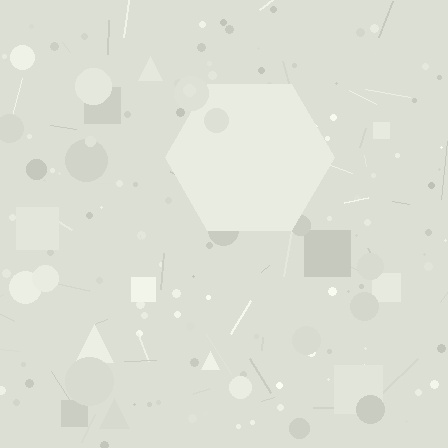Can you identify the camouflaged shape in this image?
The camouflaged shape is a hexagon.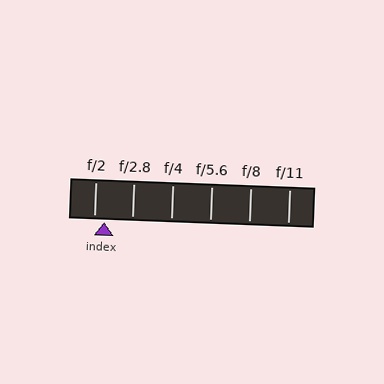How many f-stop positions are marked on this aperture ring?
There are 6 f-stop positions marked.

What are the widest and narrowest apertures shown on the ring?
The widest aperture shown is f/2 and the narrowest is f/11.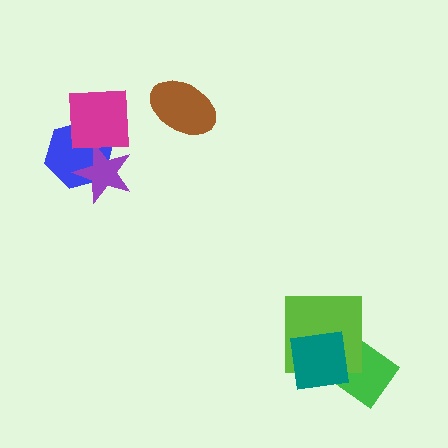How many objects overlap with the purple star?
2 objects overlap with the purple star.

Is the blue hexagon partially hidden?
Yes, it is partially covered by another shape.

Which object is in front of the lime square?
The teal square is in front of the lime square.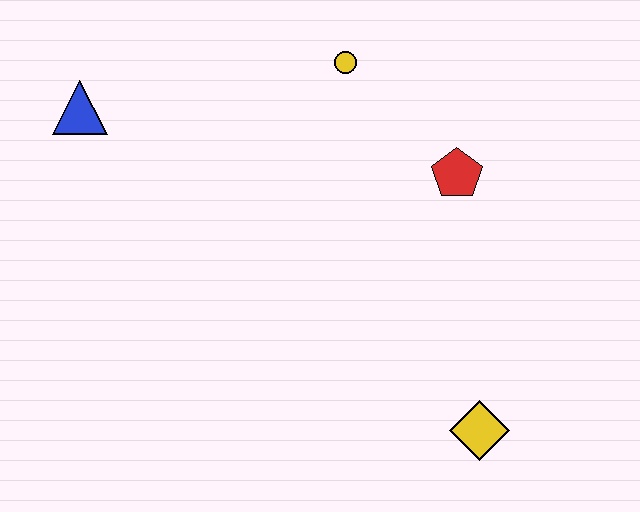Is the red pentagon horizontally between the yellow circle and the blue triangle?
No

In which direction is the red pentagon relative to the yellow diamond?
The red pentagon is above the yellow diamond.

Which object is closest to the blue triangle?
The yellow circle is closest to the blue triangle.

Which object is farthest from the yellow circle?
The yellow diamond is farthest from the yellow circle.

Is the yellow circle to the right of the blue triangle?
Yes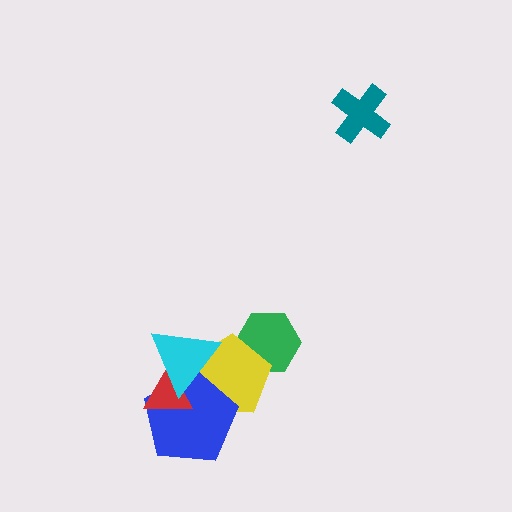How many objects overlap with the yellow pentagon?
4 objects overlap with the yellow pentagon.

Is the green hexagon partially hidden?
Yes, it is partially covered by another shape.